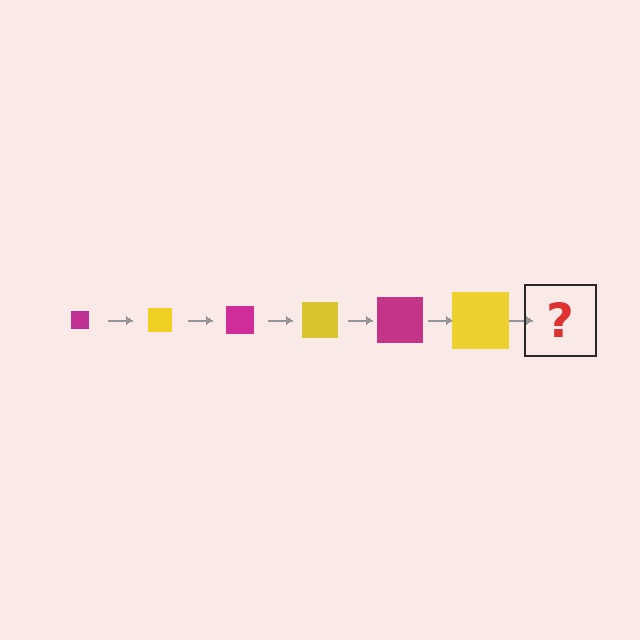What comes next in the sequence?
The next element should be a magenta square, larger than the previous one.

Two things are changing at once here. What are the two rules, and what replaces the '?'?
The two rules are that the square grows larger each step and the color cycles through magenta and yellow. The '?' should be a magenta square, larger than the previous one.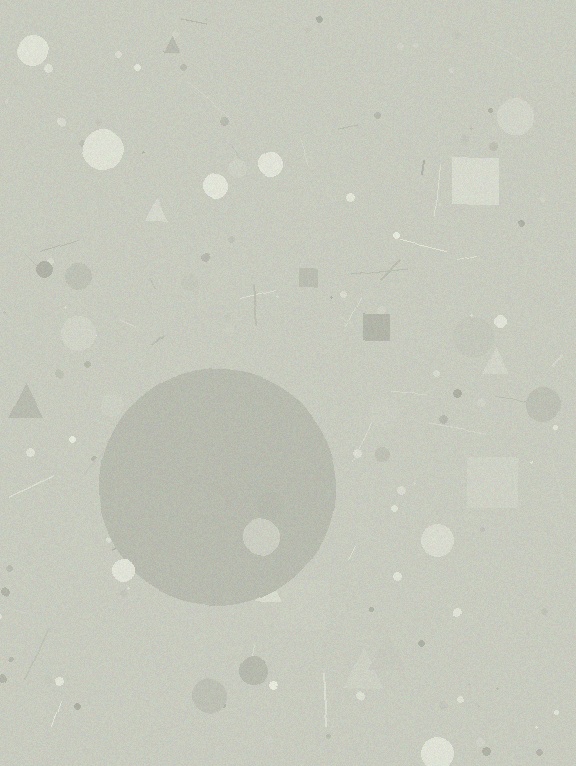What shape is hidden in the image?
A circle is hidden in the image.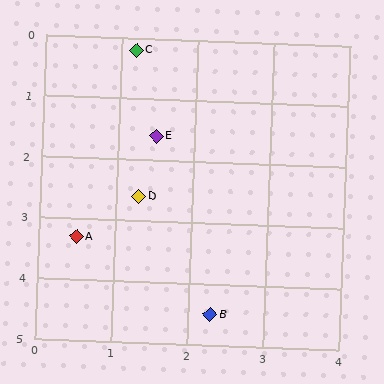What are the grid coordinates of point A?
Point A is at approximately (0.5, 3.3).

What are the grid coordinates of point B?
Point B is at approximately (2.3, 4.5).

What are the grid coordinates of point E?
Point E is at approximately (1.5, 1.6).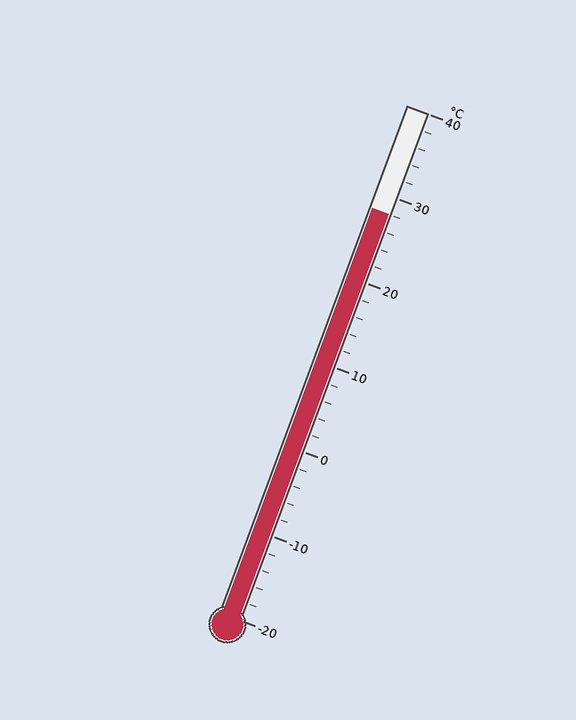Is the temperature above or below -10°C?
The temperature is above -10°C.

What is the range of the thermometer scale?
The thermometer scale ranges from -20°C to 40°C.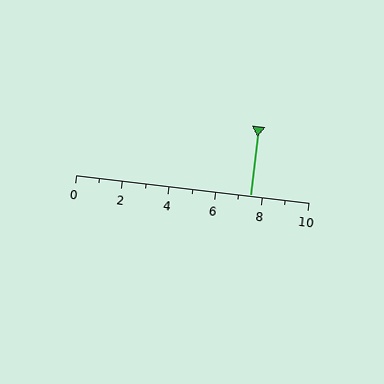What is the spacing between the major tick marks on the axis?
The major ticks are spaced 2 apart.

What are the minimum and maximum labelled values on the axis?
The axis runs from 0 to 10.